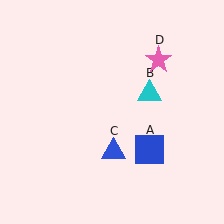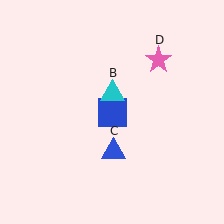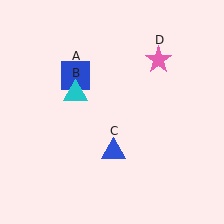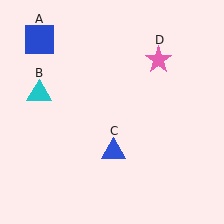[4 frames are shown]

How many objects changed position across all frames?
2 objects changed position: blue square (object A), cyan triangle (object B).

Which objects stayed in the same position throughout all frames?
Blue triangle (object C) and pink star (object D) remained stationary.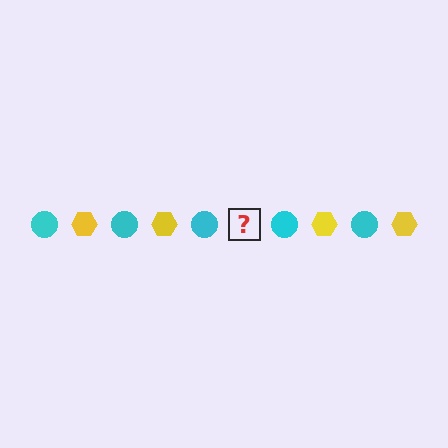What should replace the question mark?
The question mark should be replaced with a yellow hexagon.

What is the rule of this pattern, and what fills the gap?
The rule is that the pattern alternates between cyan circle and yellow hexagon. The gap should be filled with a yellow hexagon.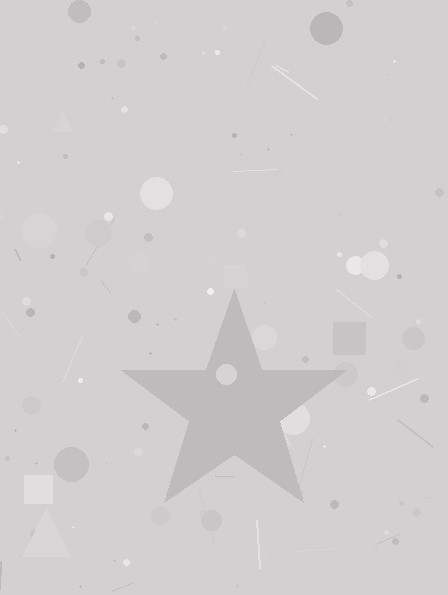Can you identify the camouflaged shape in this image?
The camouflaged shape is a star.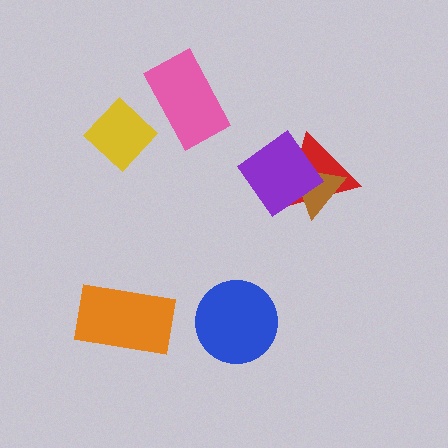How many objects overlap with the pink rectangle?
0 objects overlap with the pink rectangle.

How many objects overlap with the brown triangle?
2 objects overlap with the brown triangle.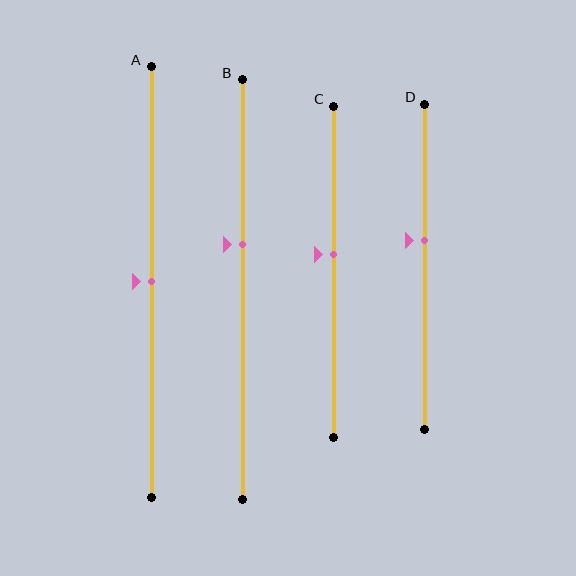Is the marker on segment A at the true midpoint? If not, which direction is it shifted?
Yes, the marker on segment A is at the true midpoint.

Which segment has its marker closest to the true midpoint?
Segment A has its marker closest to the true midpoint.